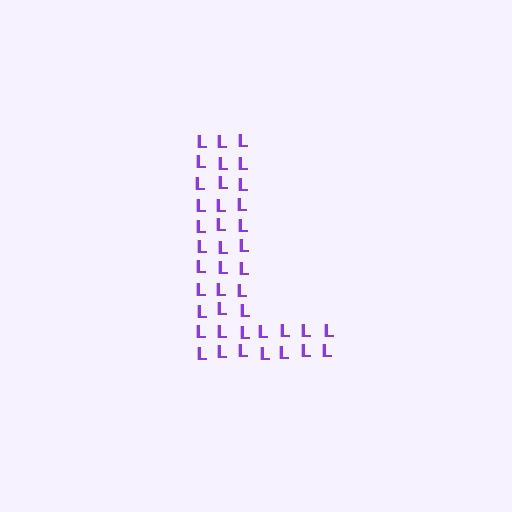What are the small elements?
The small elements are letter L's.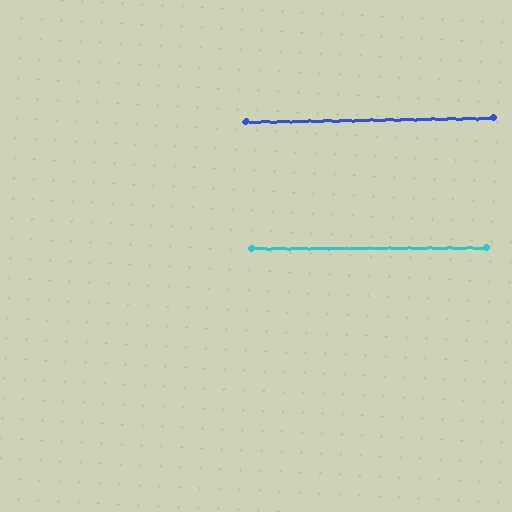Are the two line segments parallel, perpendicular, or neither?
Parallel — their directions differ by only 0.9°.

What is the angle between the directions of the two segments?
Approximately 1 degree.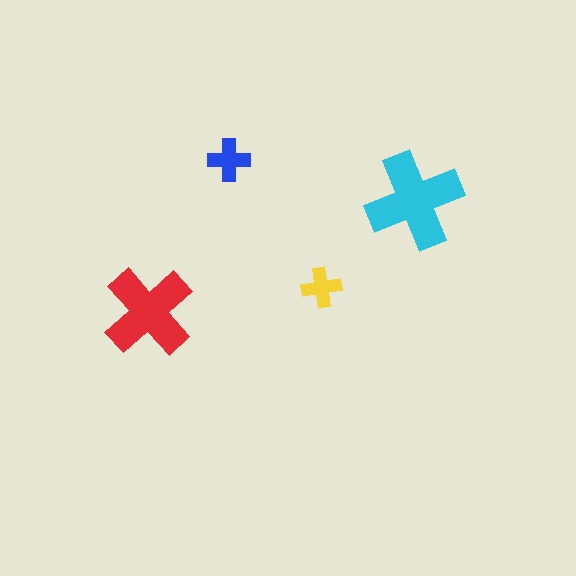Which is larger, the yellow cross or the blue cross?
The blue one.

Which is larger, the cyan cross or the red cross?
The cyan one.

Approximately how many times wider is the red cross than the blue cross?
About 2 times wider.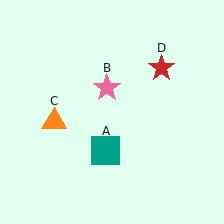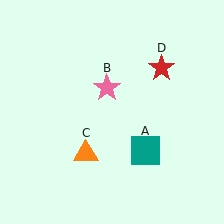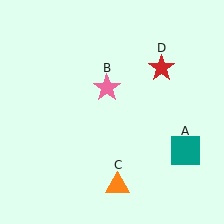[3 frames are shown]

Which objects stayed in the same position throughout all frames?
Pink star (object B) and red star (object D) remained stationary.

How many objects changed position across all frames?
2 objects changed position: teal square (object A), orange triangle (object C).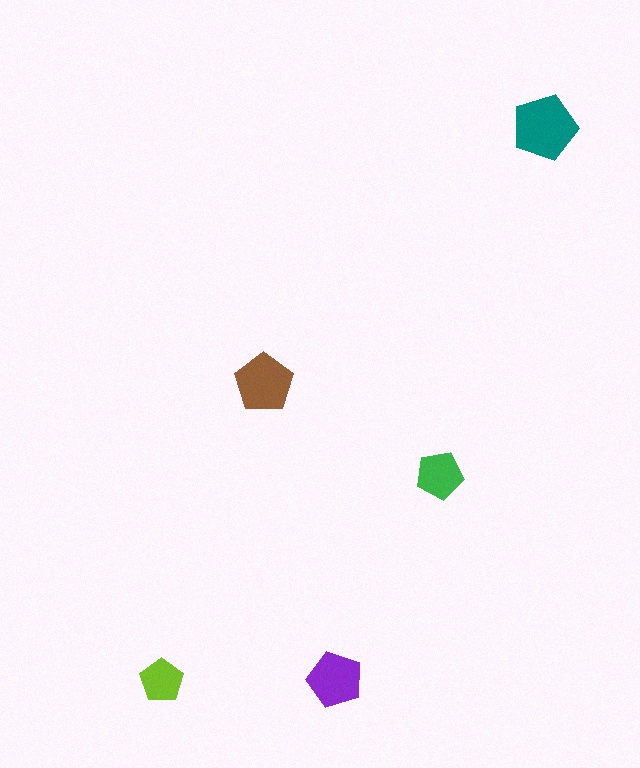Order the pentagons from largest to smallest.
the teal one, the brown one, the purple one, the green one, the lime one.